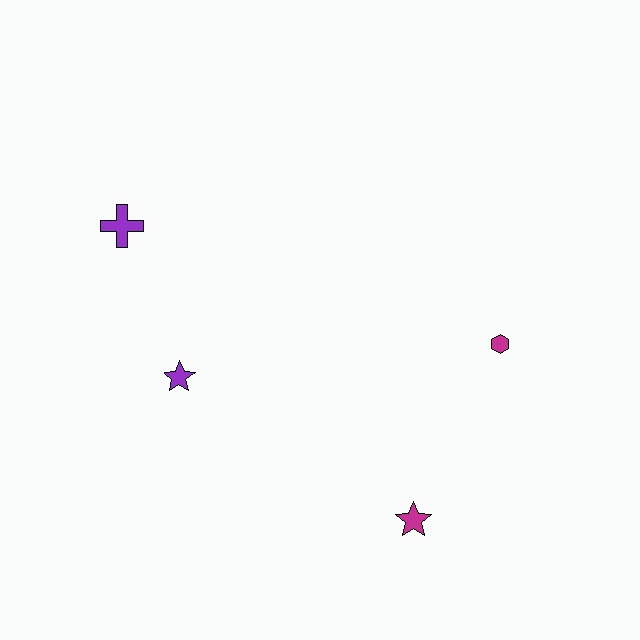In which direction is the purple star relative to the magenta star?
The purple star is to the left of the magenta star.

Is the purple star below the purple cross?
Yes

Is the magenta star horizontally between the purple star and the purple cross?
No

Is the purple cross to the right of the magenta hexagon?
No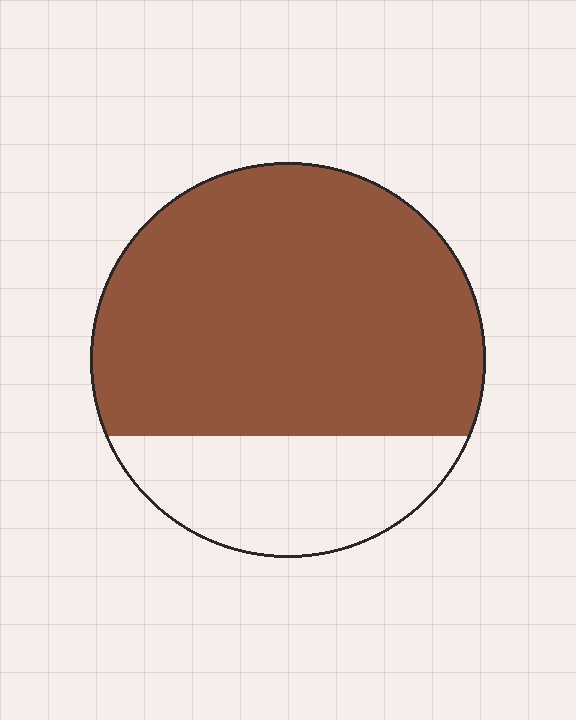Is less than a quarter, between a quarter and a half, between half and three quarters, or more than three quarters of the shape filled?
Between half and three quarters.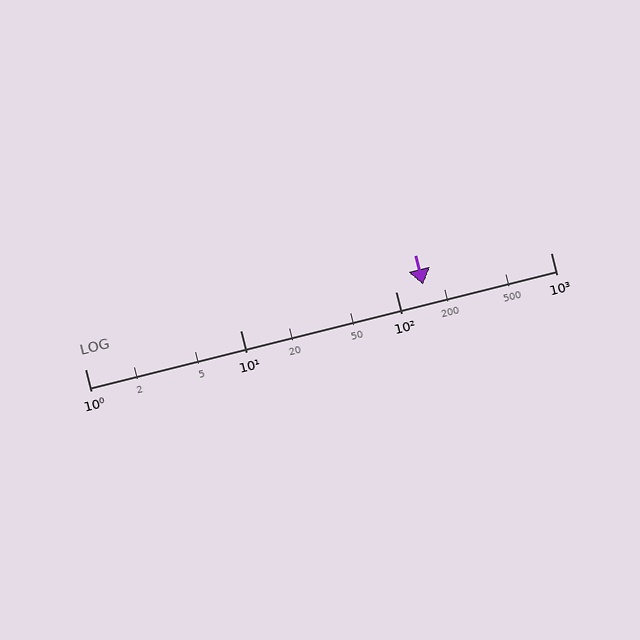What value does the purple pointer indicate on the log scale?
The pointer indicates approximately 150.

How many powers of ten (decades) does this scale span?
The scale spans 3 decades, from 1 to 1000.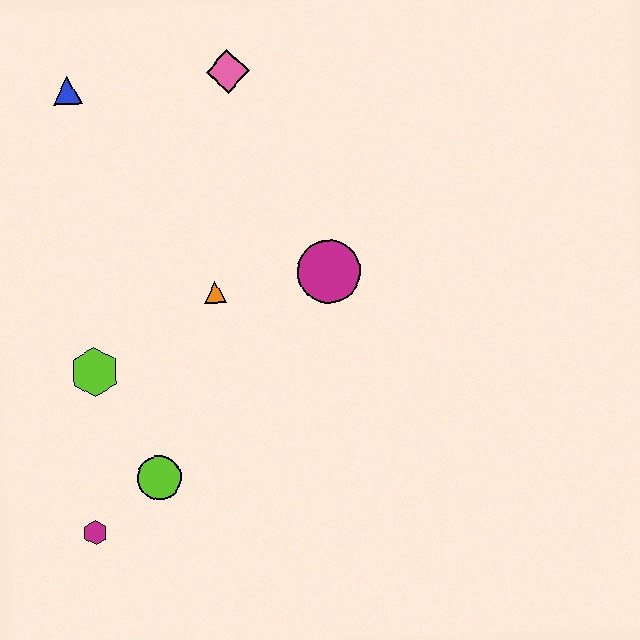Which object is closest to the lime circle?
The magenta hexagon is closest to the lime circle.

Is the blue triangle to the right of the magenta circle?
No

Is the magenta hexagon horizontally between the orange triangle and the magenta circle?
No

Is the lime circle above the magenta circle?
No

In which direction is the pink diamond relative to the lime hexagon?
The pink diamond is above the lime hexagon.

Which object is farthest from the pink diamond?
The magenta hexagon is farthest from the pink diamond.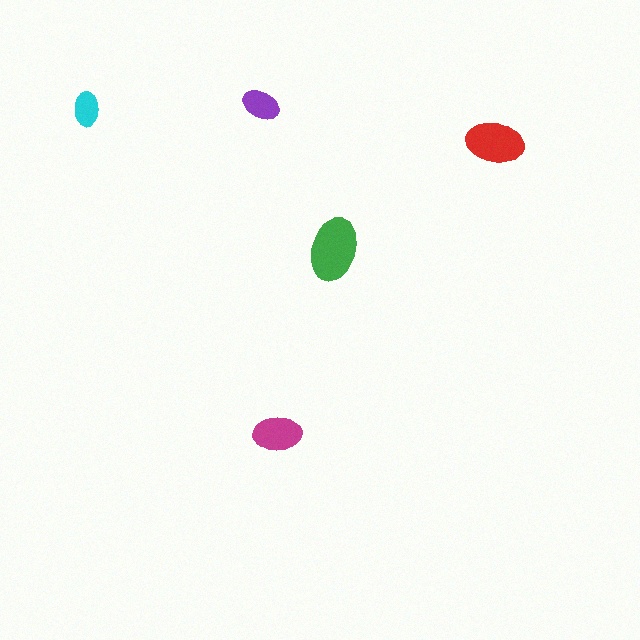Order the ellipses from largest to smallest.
the green one, the red one, the magenta one, the purple one, the cyan one.